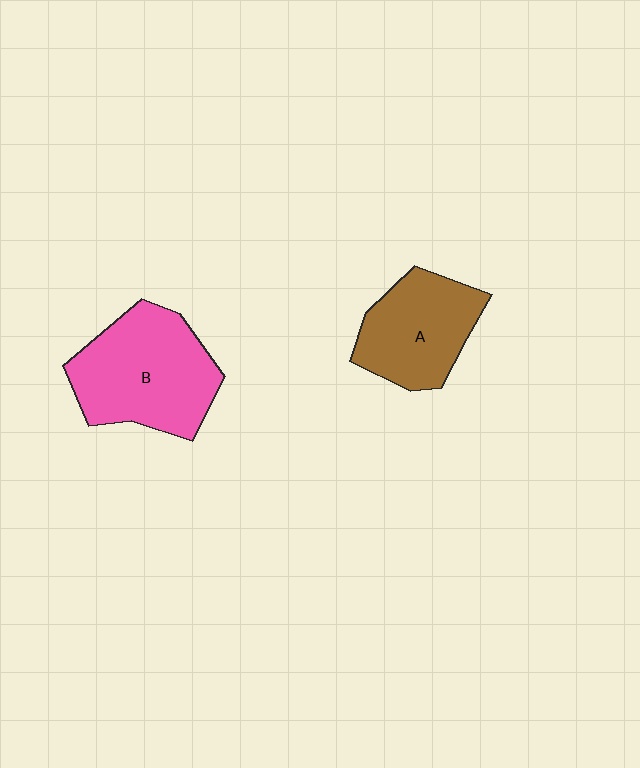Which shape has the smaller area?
Shape A (brown).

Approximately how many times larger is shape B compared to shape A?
Approximately 1.3 times.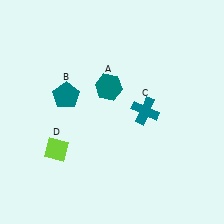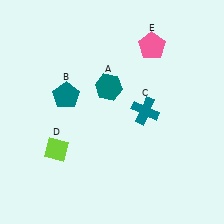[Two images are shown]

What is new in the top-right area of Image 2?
A pink pentagon (E) was added in the top-right area of Image 2.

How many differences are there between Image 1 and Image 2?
There is 1 difference between the two images.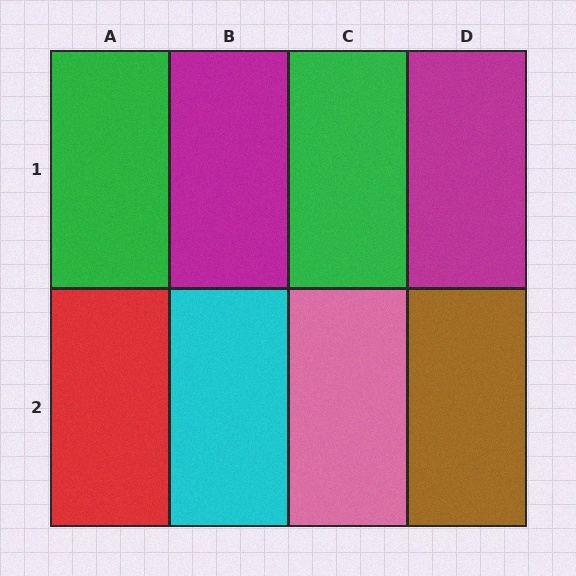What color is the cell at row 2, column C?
Pink.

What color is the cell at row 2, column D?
Brown.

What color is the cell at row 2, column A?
Red.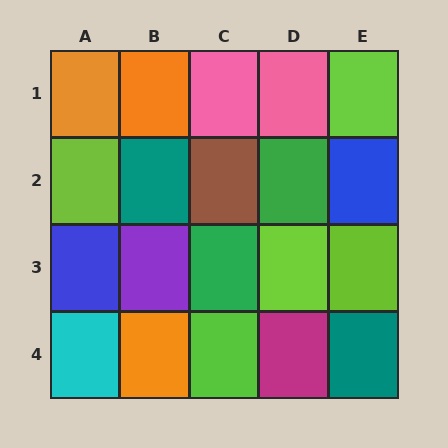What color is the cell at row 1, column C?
Pink.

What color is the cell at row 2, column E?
Blue.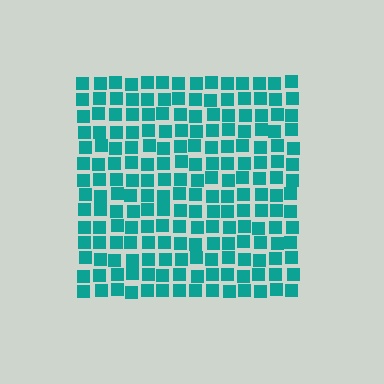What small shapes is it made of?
It is made of small squares.